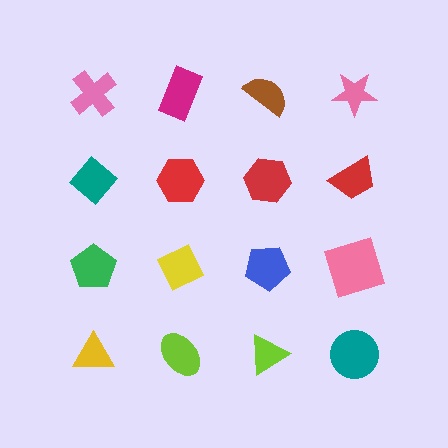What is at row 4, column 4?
A teal circle.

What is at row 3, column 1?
A green pentagon.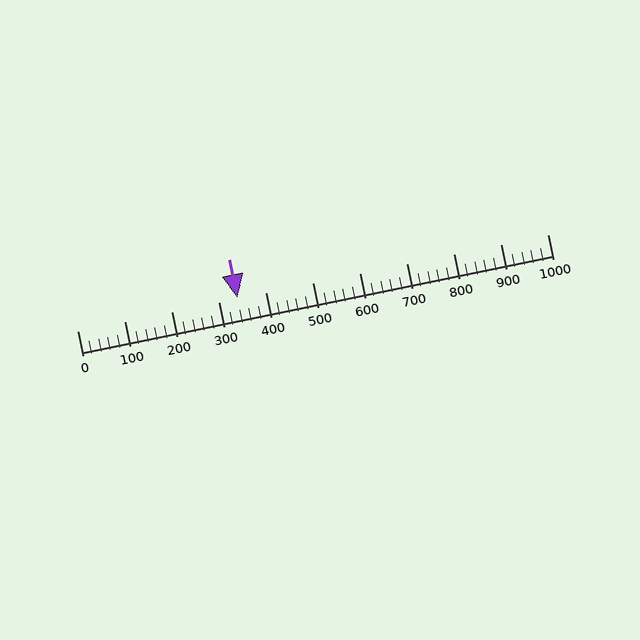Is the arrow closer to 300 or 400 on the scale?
The arrow is closer to 300.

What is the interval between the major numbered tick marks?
The major tick marks are spaced 100 units apart.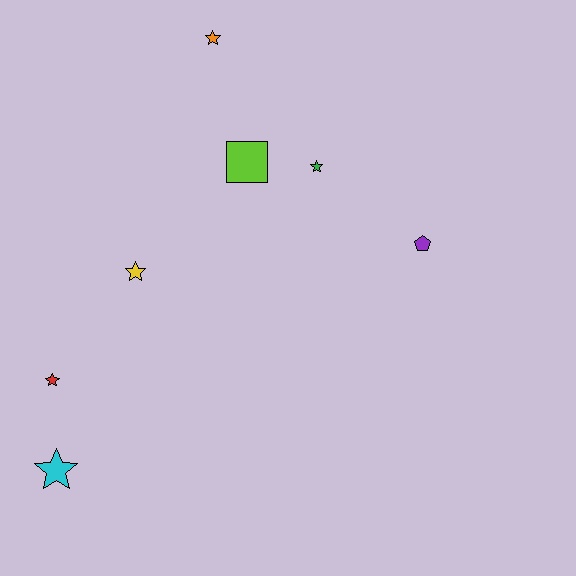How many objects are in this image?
There are 7 objects.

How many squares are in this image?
There is 1 square.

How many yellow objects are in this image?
There is 1 yellow object.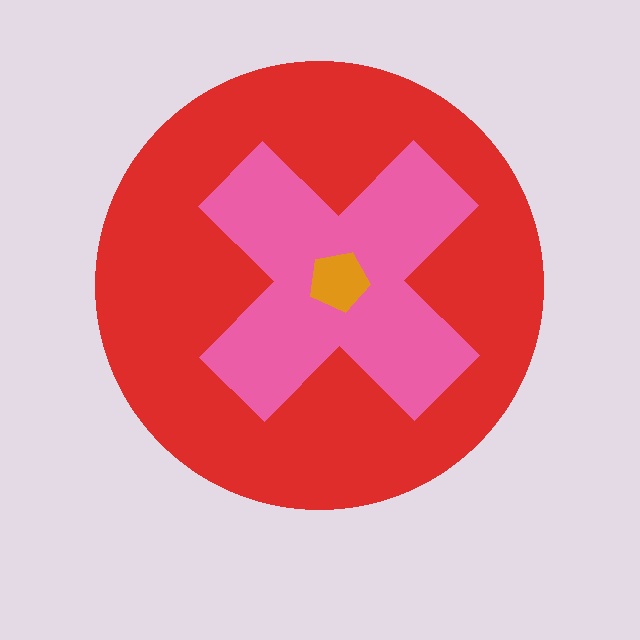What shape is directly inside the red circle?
The pink cross.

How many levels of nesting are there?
3.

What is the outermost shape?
The red circle.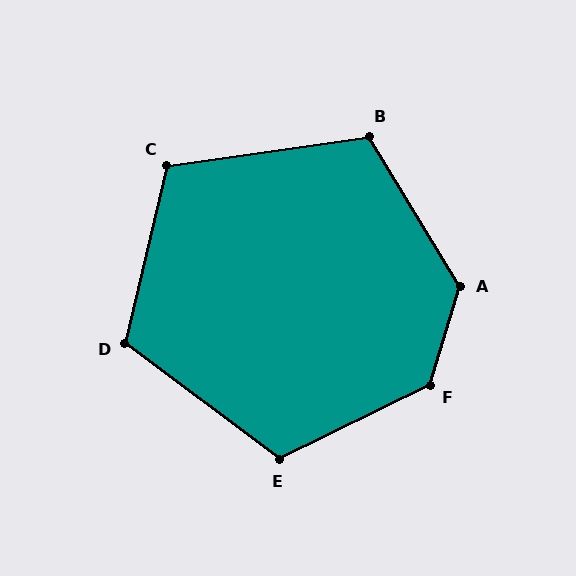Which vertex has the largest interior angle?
F, at approximately 133 degrees.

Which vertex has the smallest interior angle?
C, at approximately 111 degrees.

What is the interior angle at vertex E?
Approximately 117 degrees (obtuse).